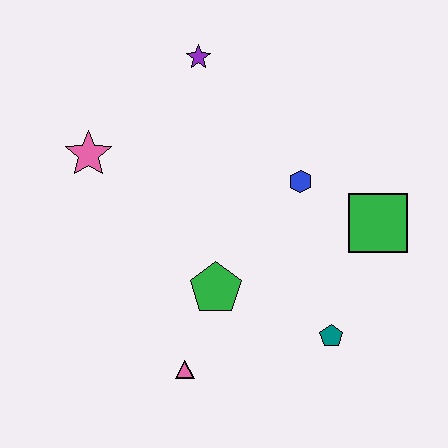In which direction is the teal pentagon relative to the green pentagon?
The teal pentagon is to the right of the green pentagon.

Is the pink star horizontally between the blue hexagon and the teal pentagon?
No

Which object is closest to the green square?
The blue hexagon is closest to the green square.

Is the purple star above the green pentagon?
Yes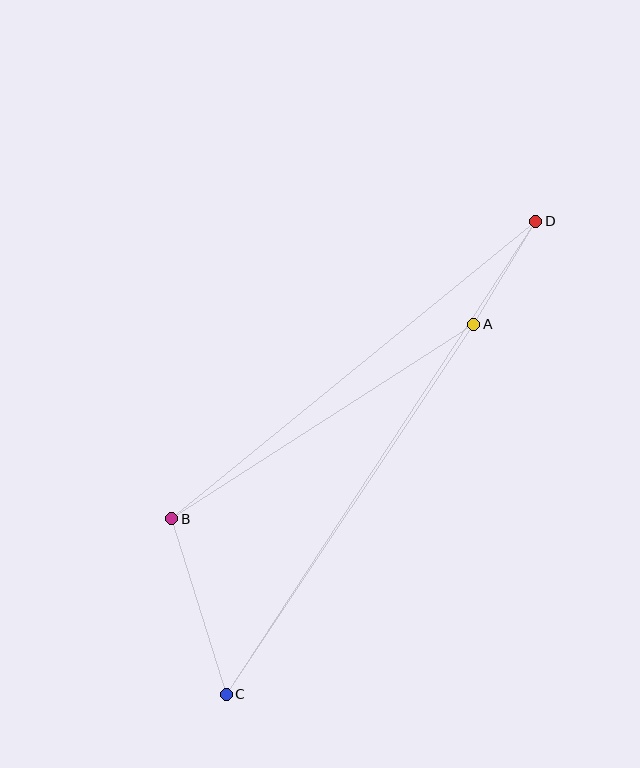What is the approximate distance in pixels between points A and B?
The distance between A and B is approximately 359 pixels.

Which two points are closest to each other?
Points A and D are closest to each other.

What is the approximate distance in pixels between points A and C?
The distance between A and C is approximately 445 pixels.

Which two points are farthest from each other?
Points C and D are farthest from each other.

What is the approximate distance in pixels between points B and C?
The distance between B and C is approximately 184 pixels.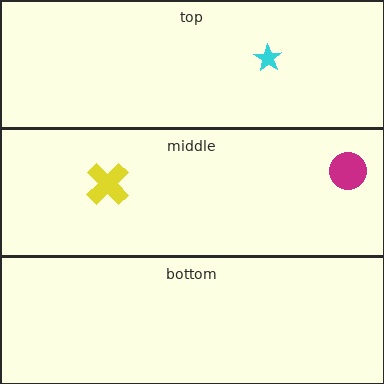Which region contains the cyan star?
The top region.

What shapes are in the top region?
The cyan star.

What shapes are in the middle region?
The yellow cross, the magenta circle.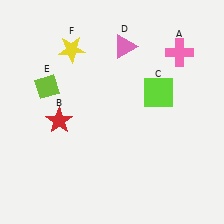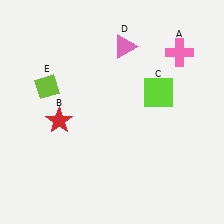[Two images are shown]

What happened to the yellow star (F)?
The yellow star (F) was removed in Image 2. It was in the top-left area of Image 1.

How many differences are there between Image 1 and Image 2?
There is 1 difference between the two images.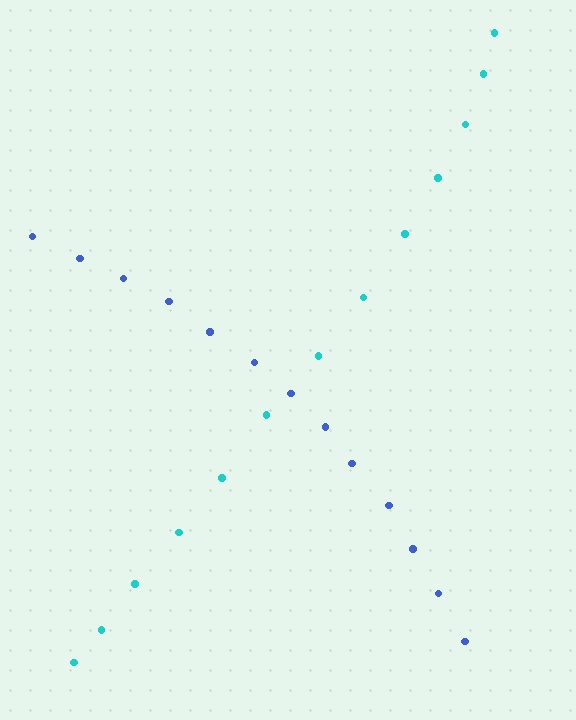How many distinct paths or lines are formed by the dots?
There are 2 distinct paths.